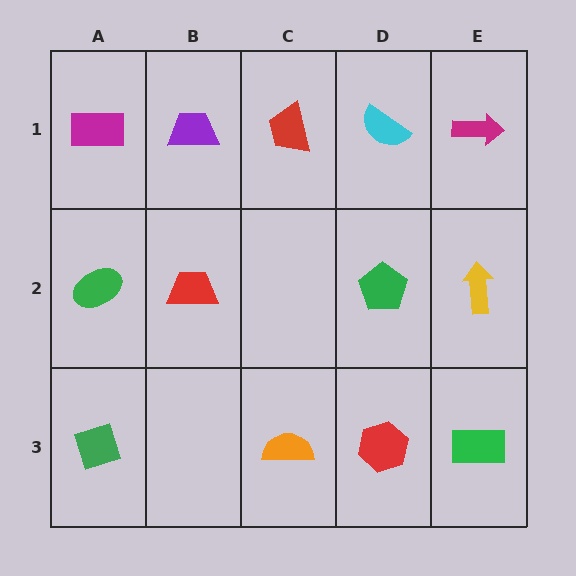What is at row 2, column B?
A red trapezoid.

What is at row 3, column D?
A red hexagon.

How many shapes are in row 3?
4 shapes.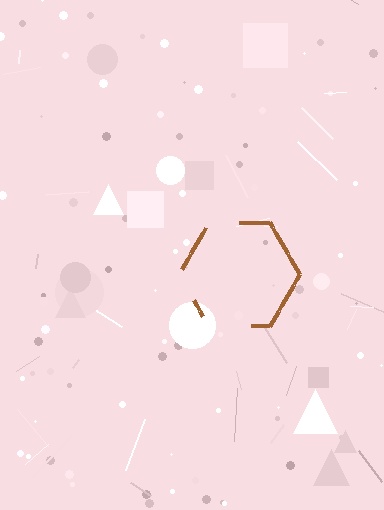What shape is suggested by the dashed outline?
The dashed outline suggests a hexagon.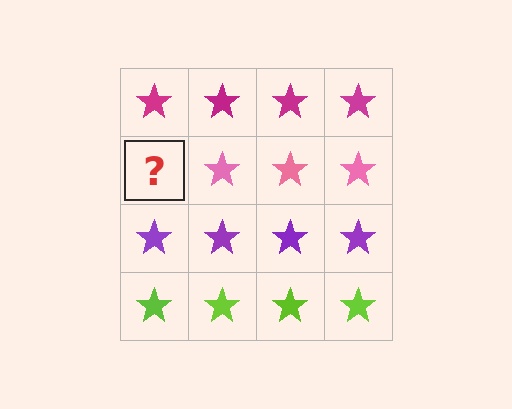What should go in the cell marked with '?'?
The missing cell should contain a pink star.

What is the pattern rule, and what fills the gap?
The rule is that each row has a consistent color. The gap should be filled with a pink star.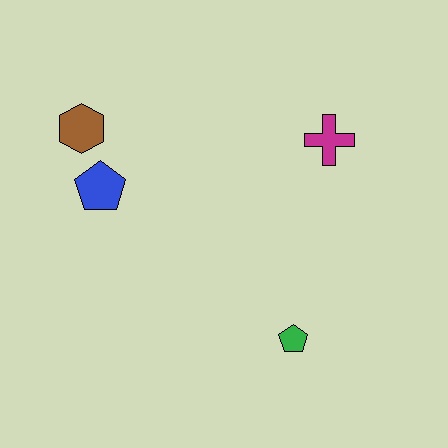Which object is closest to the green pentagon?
The magenta cross is closest to the green pentagon.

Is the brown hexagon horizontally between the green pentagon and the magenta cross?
No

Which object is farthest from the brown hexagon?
The green pentagon is farthest from the brown hexagon.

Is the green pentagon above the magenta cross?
No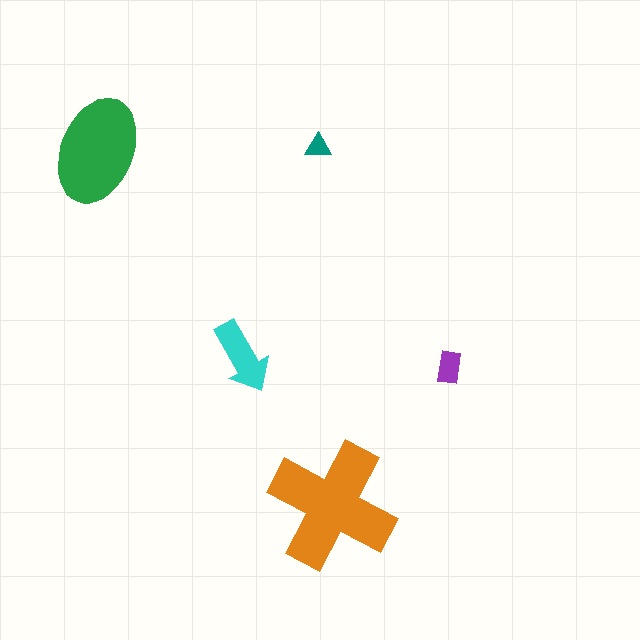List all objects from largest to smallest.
The orange cross, the green ellipse, the cyan arrow, the purple rectangle, the teal triangle.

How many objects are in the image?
There are 5 objects in the image.